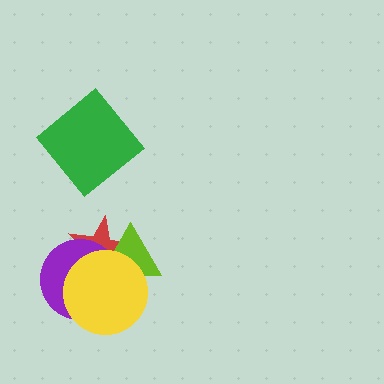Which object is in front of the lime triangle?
The yellow circle is in front of the lime triangle.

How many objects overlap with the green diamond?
0 objects overlap with the green diamond.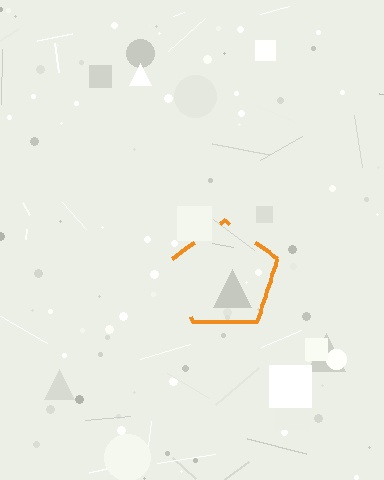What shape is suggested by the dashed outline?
The dashed outline suggests a pentagon.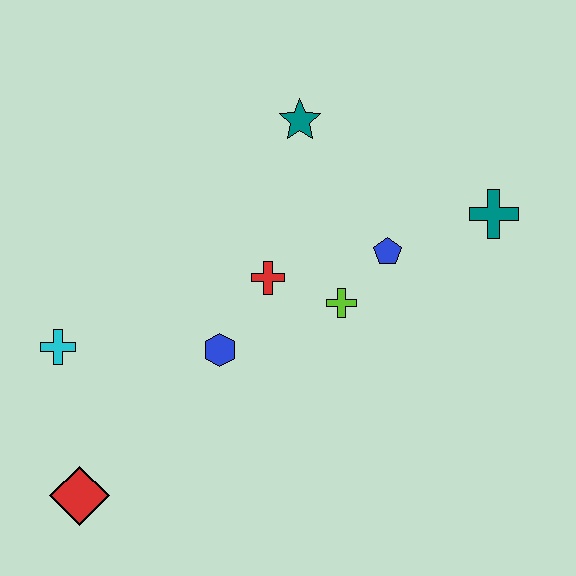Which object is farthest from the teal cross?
The red diamond is farthest from the teal cross.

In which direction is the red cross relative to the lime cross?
The red cross is to the left of the lime cross.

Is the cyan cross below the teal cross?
Yes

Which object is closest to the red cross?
The lime cross is closest to the red cross.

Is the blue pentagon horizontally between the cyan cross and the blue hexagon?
No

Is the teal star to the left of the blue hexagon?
No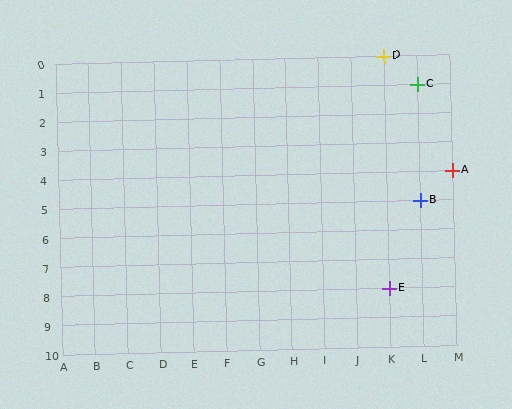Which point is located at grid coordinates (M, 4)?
Point A is at (M, 4).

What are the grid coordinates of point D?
Point D is at grid coordinates (K, 0).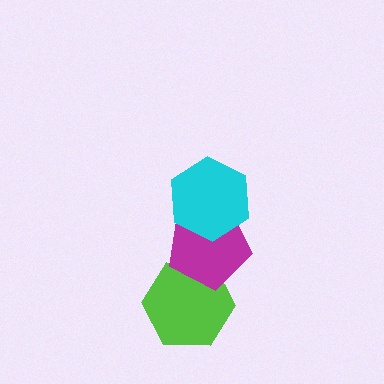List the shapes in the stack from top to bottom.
From top to bottom: the cyan hexagon, the magenta pentagon, the lime hexagon.